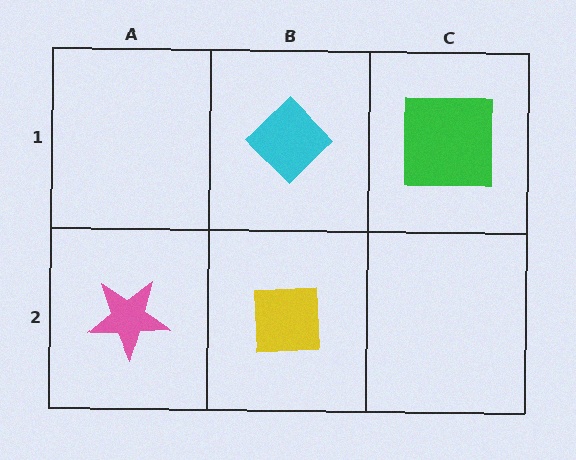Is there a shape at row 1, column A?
No, that cell is empty.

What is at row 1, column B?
A cyan diamond.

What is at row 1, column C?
A green square.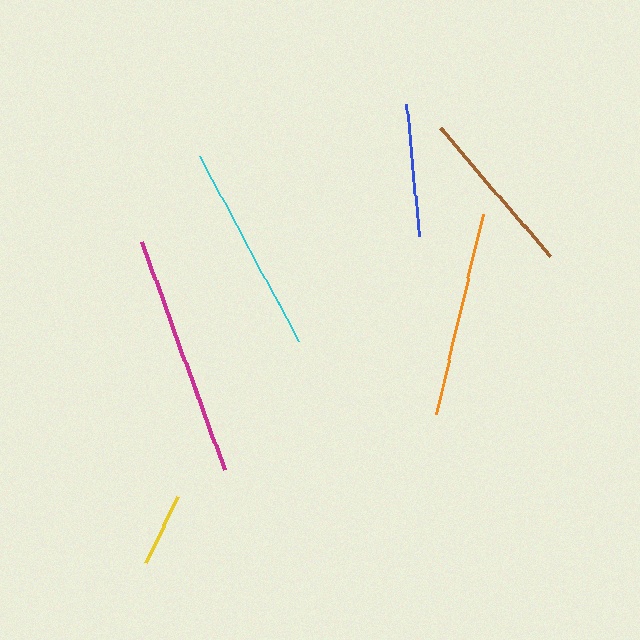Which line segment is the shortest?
The yellow line is the shortest at approximately 74 pixels.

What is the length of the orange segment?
The orange segment is approximately 206 pixels long.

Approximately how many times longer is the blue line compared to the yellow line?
The blue line is approximately 1.8 times the length of the yellow line.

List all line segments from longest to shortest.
From longest to shortest: magenta, cyan, orange, brown, blue, yellow.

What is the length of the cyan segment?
The cyan segment is approximately 210 pixels long.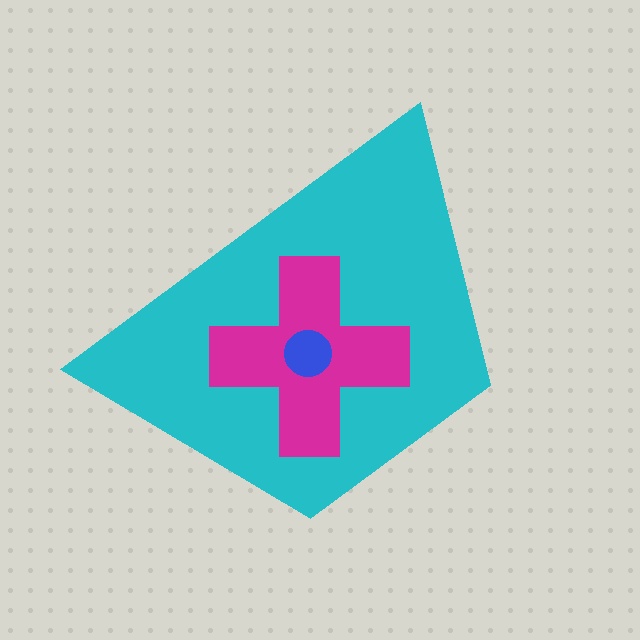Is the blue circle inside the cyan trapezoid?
Yes.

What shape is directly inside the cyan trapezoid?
The magenta cross.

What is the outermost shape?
The cyan trapezoid.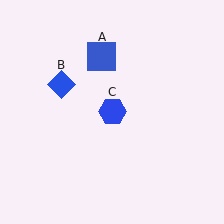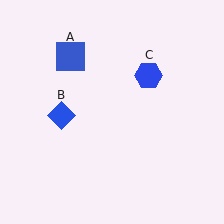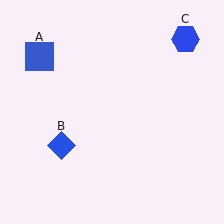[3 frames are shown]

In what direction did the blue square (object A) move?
The blue square (object A) moved left.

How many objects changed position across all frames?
3 objects changed position: blue square (object A), blue diamond (object B), blue hexagon (object C).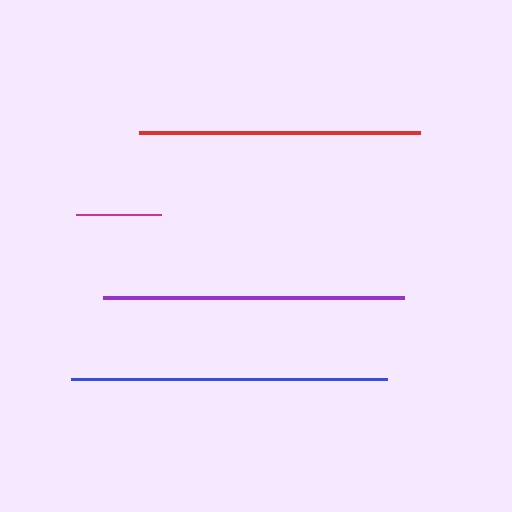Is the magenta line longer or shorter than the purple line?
The purple line is longer than the magenta line.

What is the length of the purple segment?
The purple segment is approximately 301 pixels long.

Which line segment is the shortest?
The magenta line is the shortest at approximately 86 pixels.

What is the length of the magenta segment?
The magenta segment is approximately 86 pixels long.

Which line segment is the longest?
The blue line is the longest at approximately 316 pixels.